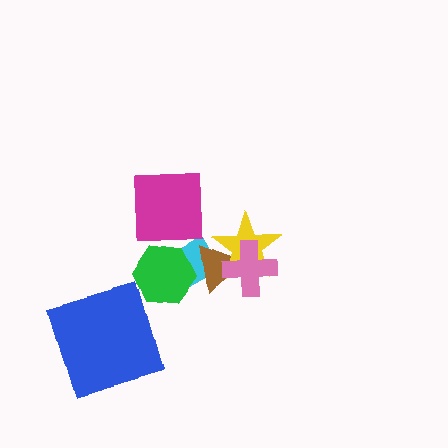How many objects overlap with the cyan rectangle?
3 objects overlap with the cyan rectangle.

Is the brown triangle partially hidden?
Yes, it is partially covered by another shape.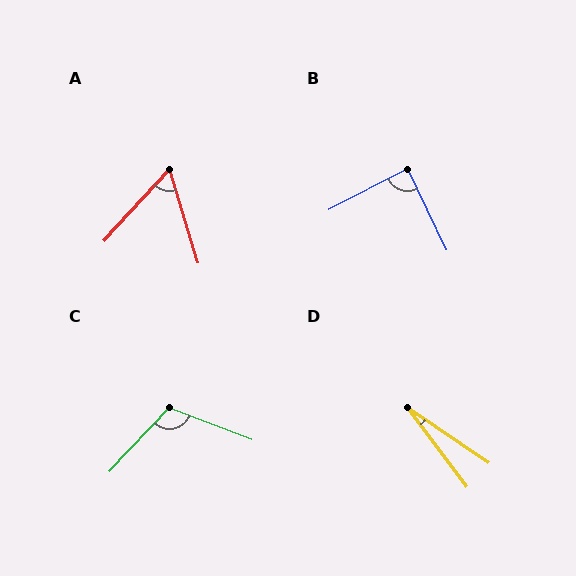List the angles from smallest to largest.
D (19°), A (59°), B (88°), C (112°).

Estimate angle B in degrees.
Approximately 88 degrees.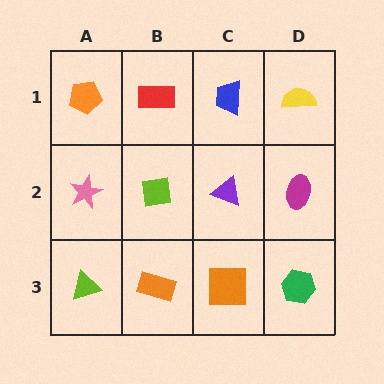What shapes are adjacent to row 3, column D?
A magenta ellipse (row 2, column D), an orange square (row 3, column C).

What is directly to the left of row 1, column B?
An orange pentagon.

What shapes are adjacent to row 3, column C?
A purple triangle (row 2, column C), an orange rectangle (row 3, column B), a green hexagon (row 3, column D).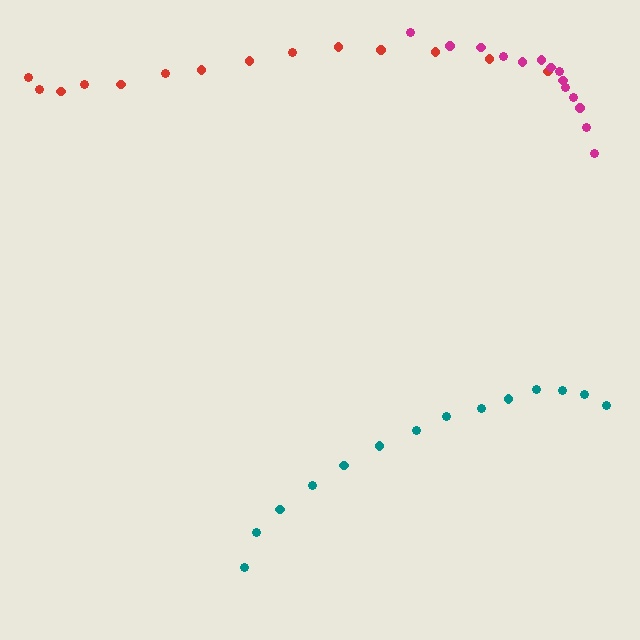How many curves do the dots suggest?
There are 3 distinct paths.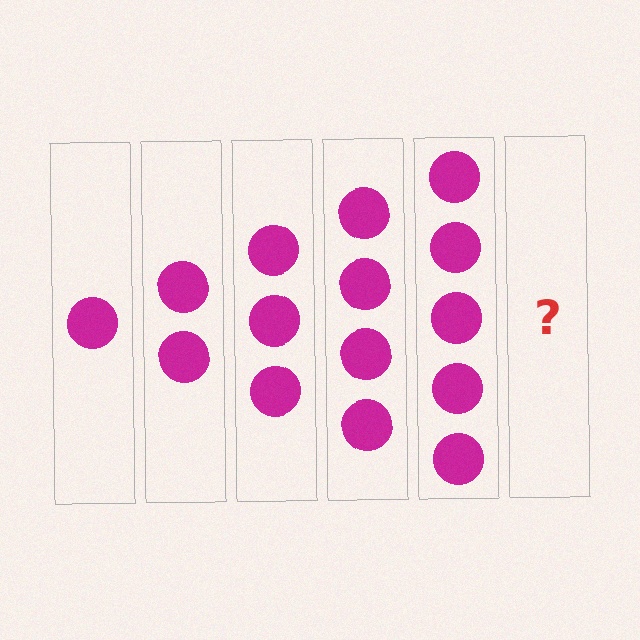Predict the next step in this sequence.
The next step is 6 circles.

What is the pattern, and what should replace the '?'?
The pattern is that each step adds one more circle. The '?' should be 6 circles.